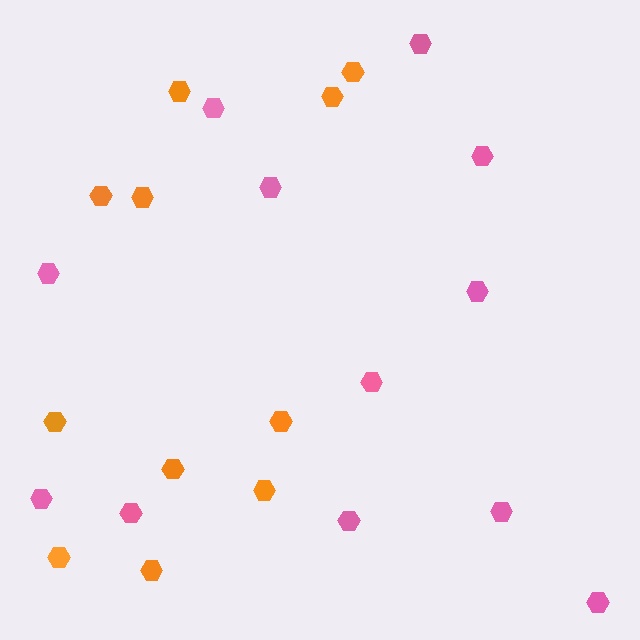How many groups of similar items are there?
There are 2 groups: one group of pink hexagons (12) and one group of orange hexagons (11).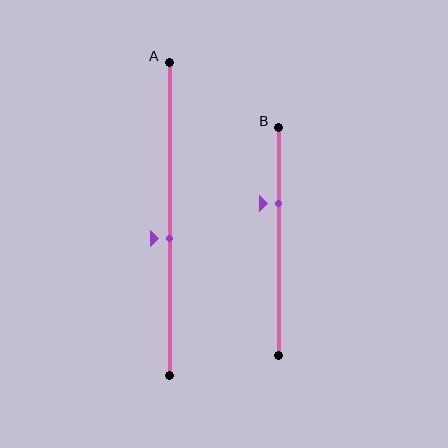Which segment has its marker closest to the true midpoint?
Segment A has its marker closest to the true midpoint.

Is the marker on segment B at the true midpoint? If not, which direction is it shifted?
No, the marker on segment B is shifted upward by about 17% of the segment length.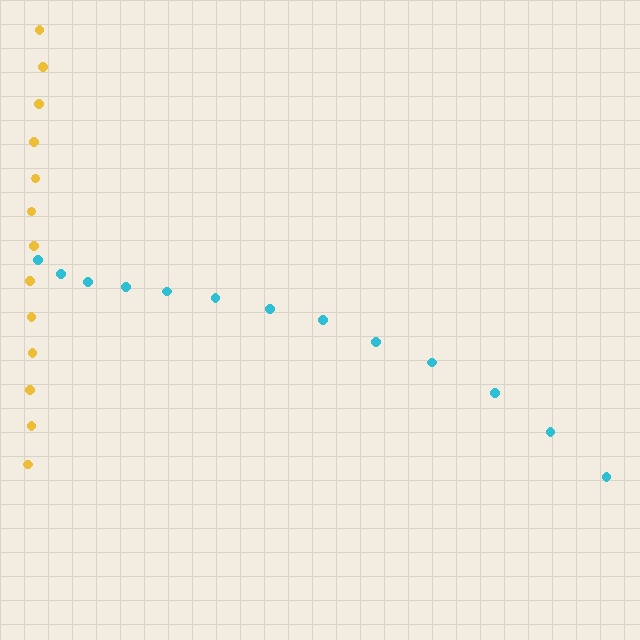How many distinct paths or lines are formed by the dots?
There are 2 distinct paths.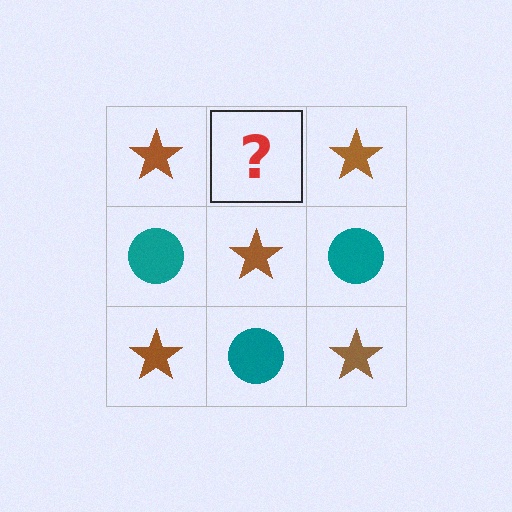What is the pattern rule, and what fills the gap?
The rule is that it alternates brown star and teal circle in a checkerboard pattern. The gap should be filled with a teal circle.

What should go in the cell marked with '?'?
The missing cell should contain a teal circle.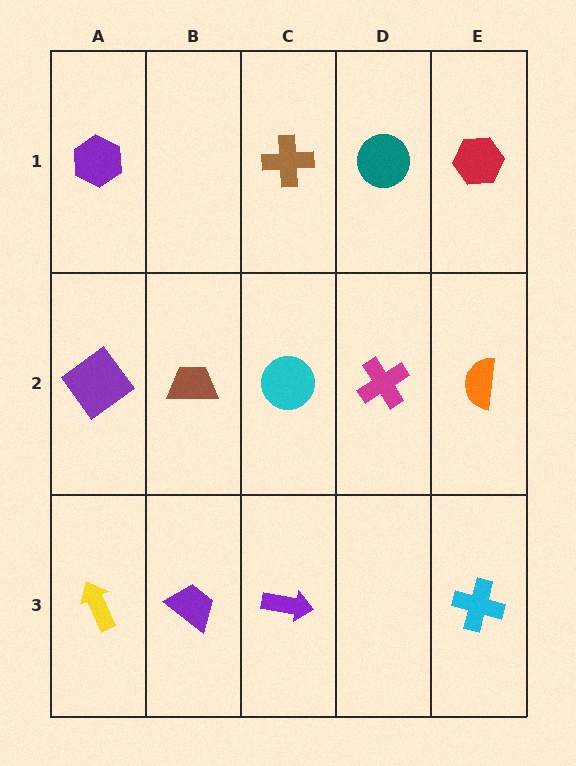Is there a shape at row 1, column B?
No, that cell is empty.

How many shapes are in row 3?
4 shapes.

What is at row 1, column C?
A brown cross.